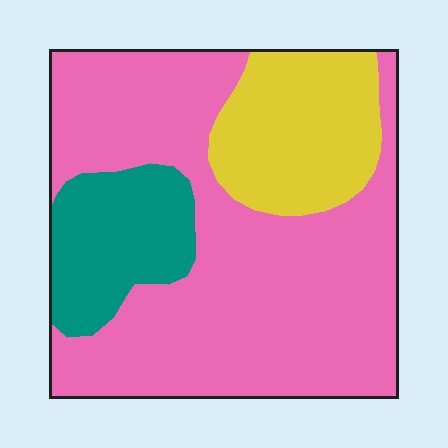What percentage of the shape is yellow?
Yellow covers about 20% of the shape.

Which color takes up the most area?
Pink, at roughly 65%.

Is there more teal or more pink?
Pink.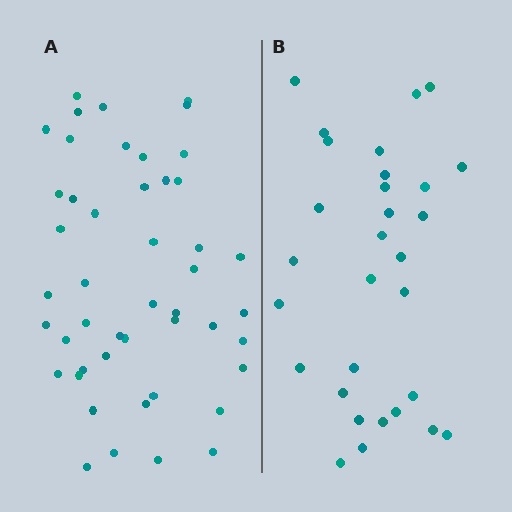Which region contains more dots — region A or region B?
Region A (the left region) has more dots.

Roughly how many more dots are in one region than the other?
Region A has approximately 15 more dots than region B.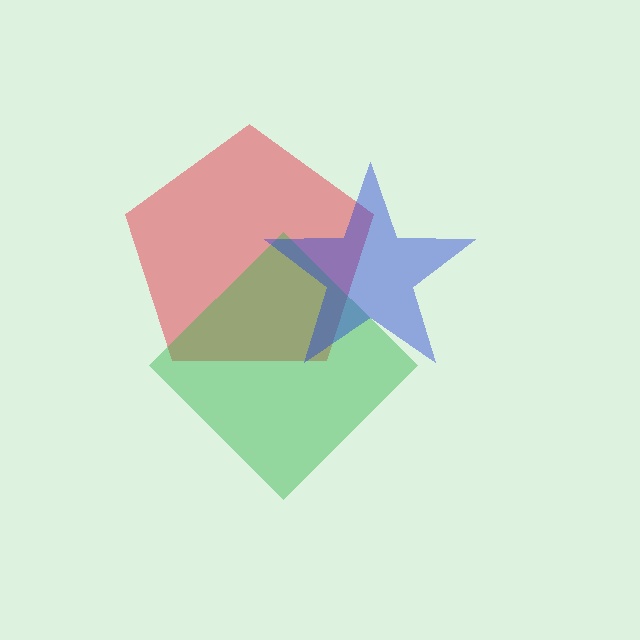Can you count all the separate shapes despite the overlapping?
Yes, there are 3 separate shapes.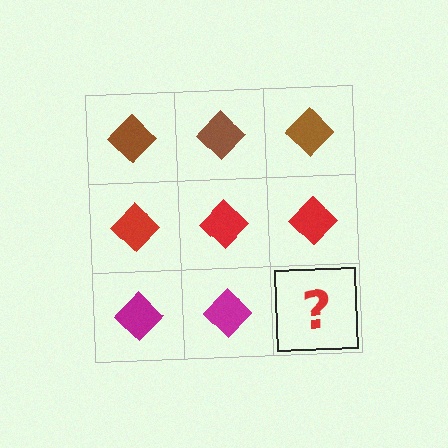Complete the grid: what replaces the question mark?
The question mark should be replaced with a magenta diamond.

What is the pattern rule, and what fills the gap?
The rule is that each row has a consistent color. The gap should be filled with a magenta diamond.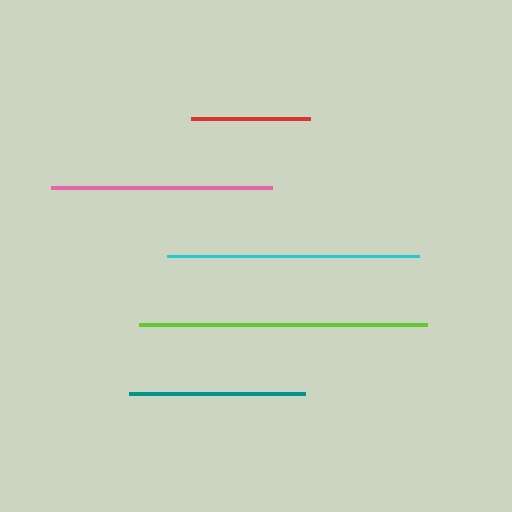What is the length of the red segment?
The red segment is approximately 119 pixels long.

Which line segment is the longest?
The lime line is the longest at approximately 289 pixels.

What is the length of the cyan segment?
The cyan segment is approximately 252 pixels long.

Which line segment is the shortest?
The red line is the shortest at approximately 119 pixels.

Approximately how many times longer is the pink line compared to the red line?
The pink line is approximately 1.9 times the length of the red line.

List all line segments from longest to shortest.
From longest to shortest: lime, cyan, pink, teal, red.